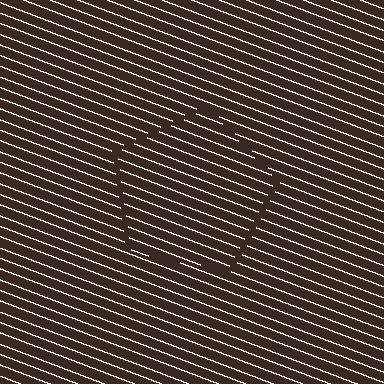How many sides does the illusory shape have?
5 sides — the line-ends trace a pentagon.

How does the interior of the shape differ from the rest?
The interior of the shape contains the same grating, shifted by half a period — the contour is defined by the phase discontinuity where line-ends from the inner and outer gratings abut.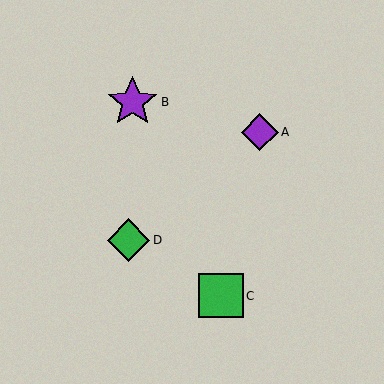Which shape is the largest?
The purple star (labeled B) is the largest.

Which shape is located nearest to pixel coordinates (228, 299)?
The green square (labeled C) at (221, 296) is nearest to that location.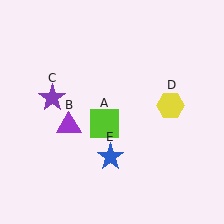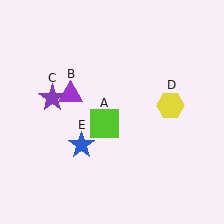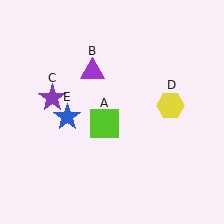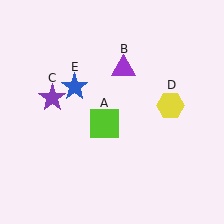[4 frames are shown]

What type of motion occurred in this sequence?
The purple triangle (object B), blue star (object E) rotated clockwise around the center of the scene.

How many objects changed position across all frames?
2 objects changed position: purple triangle (object B), blue star (object E).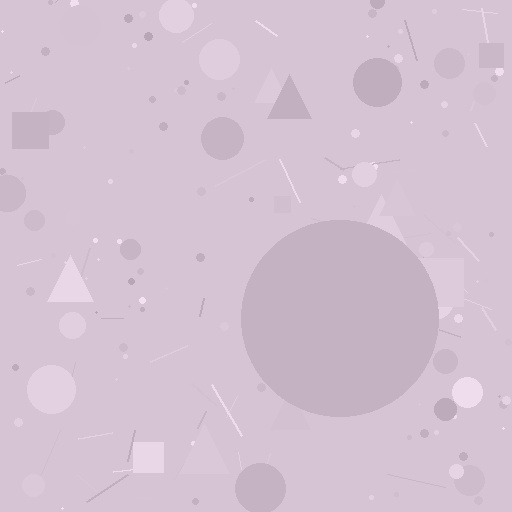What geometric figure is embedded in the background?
A circle is embedded in the background.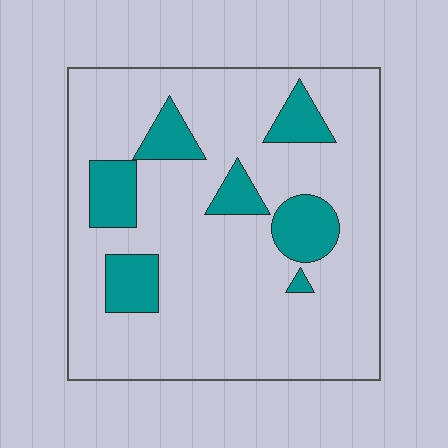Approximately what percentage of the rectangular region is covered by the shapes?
Approximately 20%.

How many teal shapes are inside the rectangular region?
7.